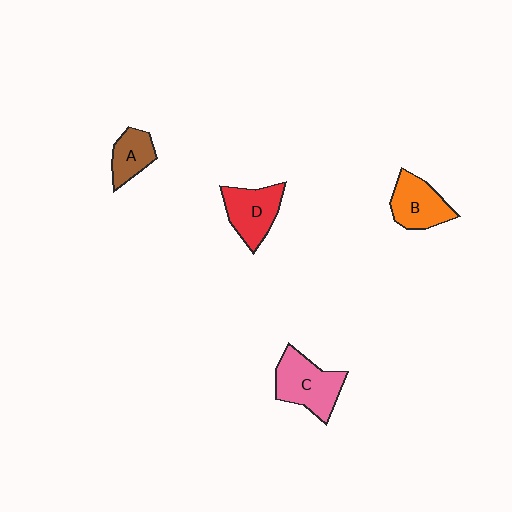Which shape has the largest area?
Shape C (pink).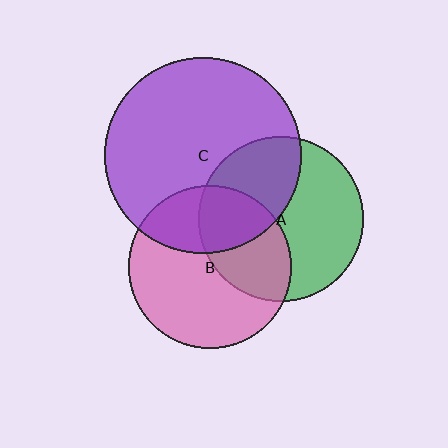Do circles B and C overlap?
Yes.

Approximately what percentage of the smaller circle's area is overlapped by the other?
Approximately 30%.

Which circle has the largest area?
Circle C (purple).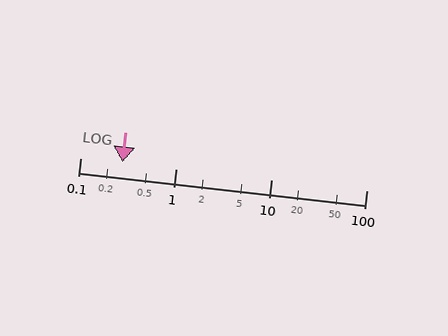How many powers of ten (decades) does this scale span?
The scale spans 3 decades, from 0.1 to 100.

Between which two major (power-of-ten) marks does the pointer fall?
The pointer is between 0.1 and 1.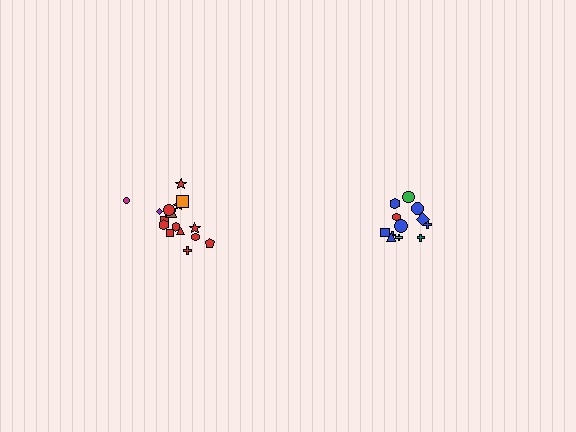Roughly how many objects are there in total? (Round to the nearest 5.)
Roughly 30 objects in total.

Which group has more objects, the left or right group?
The left group.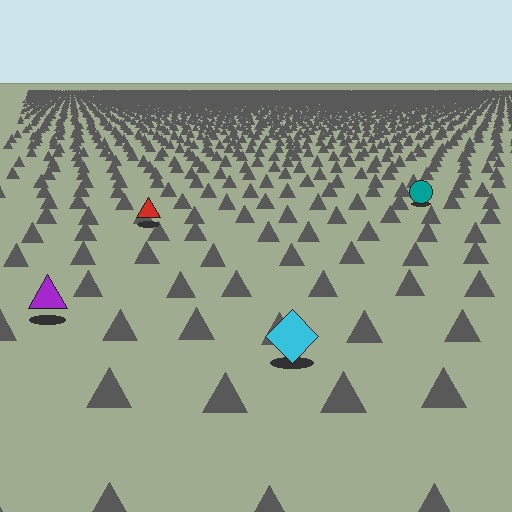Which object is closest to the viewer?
The cyan diamond is closest. The texture marks near it are larger and more spread out.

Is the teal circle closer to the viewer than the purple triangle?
No. The purple triangle is closer — you can tell from the texture gradient: the ground texture is coarser near it.